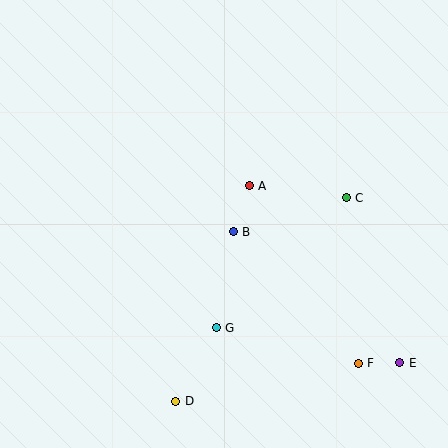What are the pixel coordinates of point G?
Point G is at (216, 328).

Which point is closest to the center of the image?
Point B at (233, 232) is closest to the center.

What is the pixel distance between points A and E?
The distance between A and E is 232 pixels.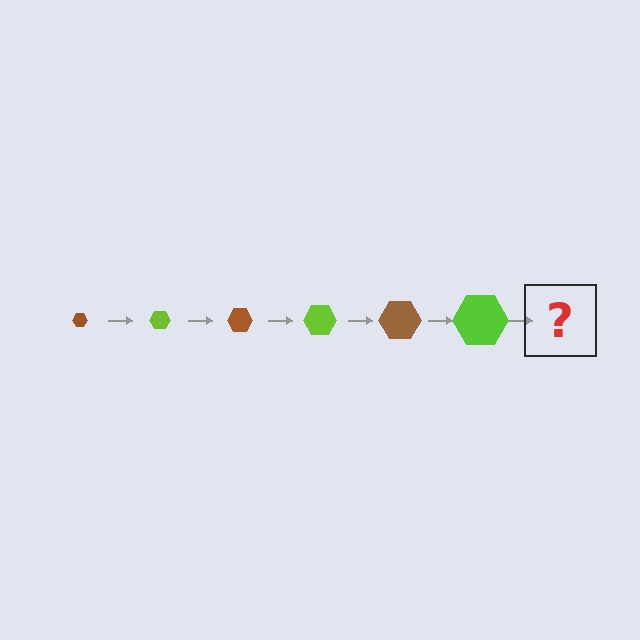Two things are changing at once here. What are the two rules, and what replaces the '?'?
The two rules are that the hexagon grows larger each step and the color cycles through brown and lime. The '?' should be a brown hexagon, larger than the previous one.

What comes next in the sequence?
The next element should be a brown hexagon, larger than the previous one.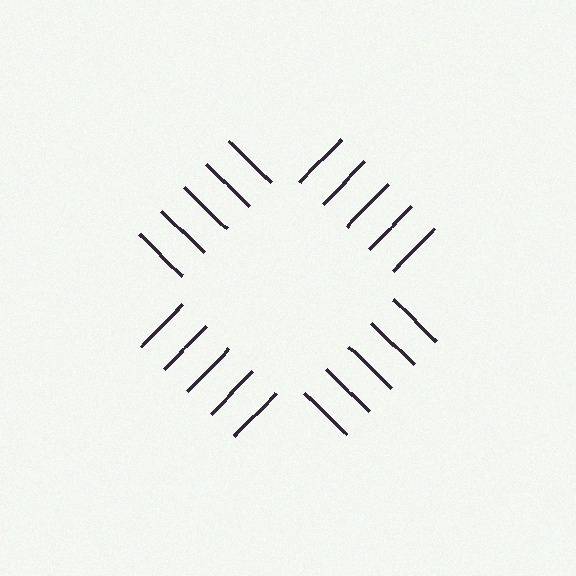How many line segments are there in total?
20 — 5 along each of the 4 edges.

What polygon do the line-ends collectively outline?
An illusory square — the line segments terminate on its edges but no continuous stroke is drawn.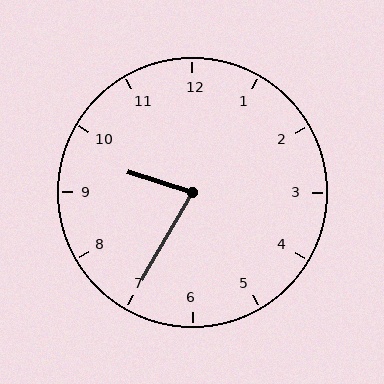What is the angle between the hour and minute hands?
Approximately 78 degrees.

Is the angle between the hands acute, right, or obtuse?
It is acute.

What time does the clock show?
9:35.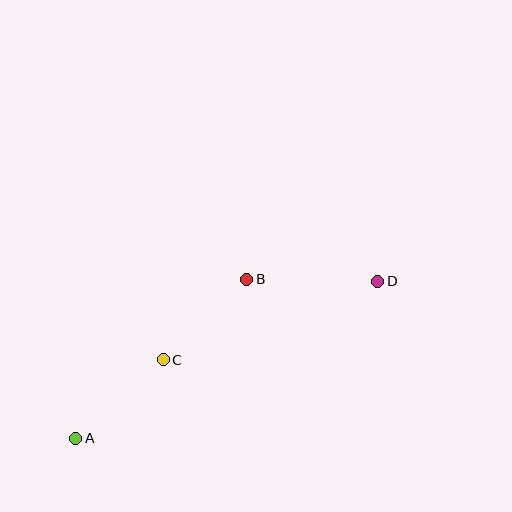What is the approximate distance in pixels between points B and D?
The distance between B and D is approximately 131 pixels.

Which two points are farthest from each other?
Points A and D are farthest from each other.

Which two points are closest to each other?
Points B and C are closest to each other.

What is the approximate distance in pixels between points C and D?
The distance between C and D is approximately 228 pixels.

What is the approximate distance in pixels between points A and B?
The distance between A and B is approximately 233 pixels.